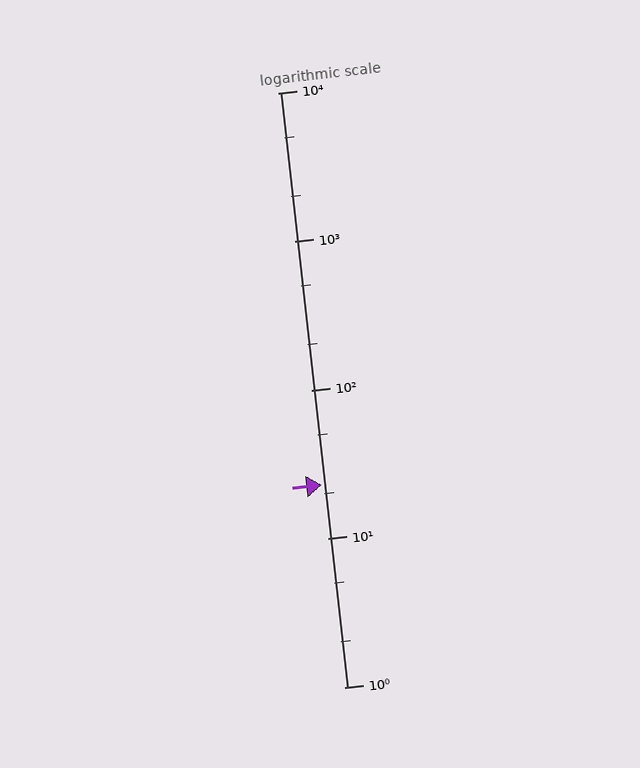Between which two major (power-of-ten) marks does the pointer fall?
The pointer is between 10 and 100.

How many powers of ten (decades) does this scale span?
The scale spans 4 decades, from 1 to 10000.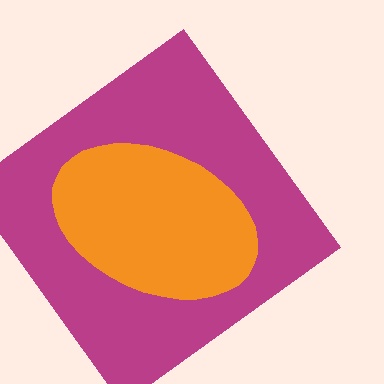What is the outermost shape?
The magenta diamond.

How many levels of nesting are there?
2.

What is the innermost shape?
The orange ellipse.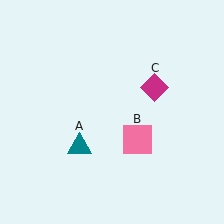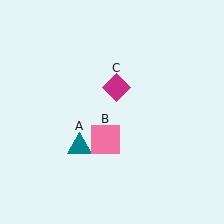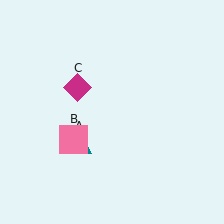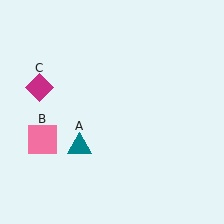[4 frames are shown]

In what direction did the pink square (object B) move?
The pink square (object B) moved left.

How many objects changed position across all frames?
2 objects changed position: pink square (object B), magenta diamond (object C).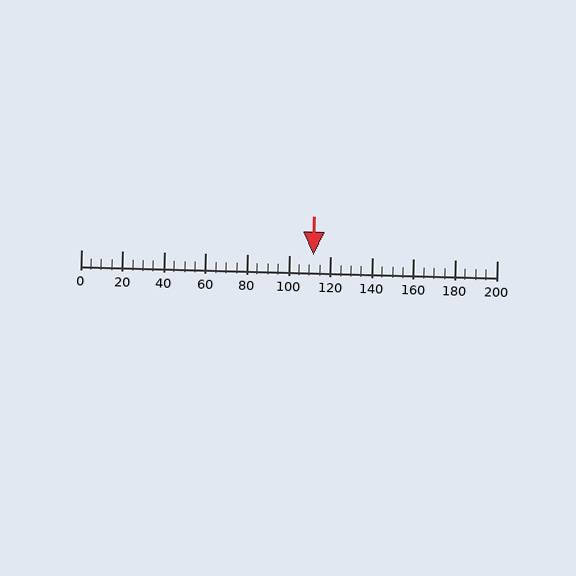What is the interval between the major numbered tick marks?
The major tick marks are spaced 20 units apart.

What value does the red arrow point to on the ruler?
The red arrow points to approximately 112.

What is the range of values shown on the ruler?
The ruler shows values from 0 to 200.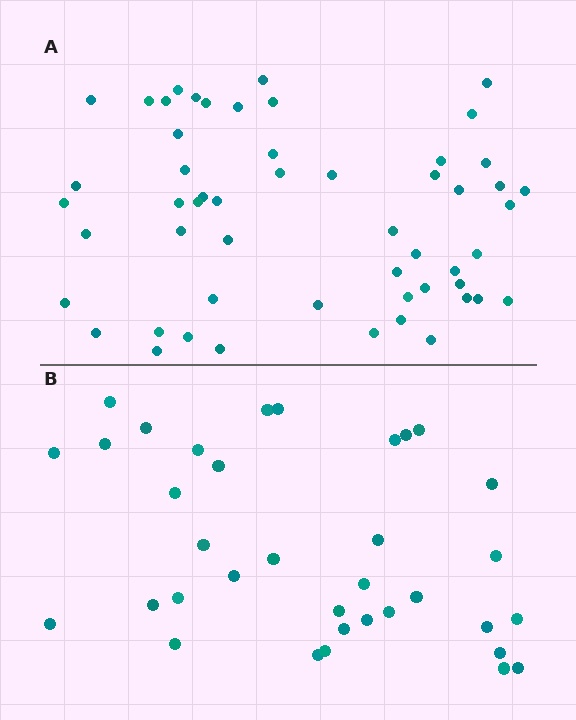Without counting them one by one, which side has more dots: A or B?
Region A (the top region) has more dots.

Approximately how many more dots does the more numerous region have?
Region A has approximately 20 more dots than region B.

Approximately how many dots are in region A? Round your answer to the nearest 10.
About 50 dots. (The exact count is 54, which rounds to 50.)